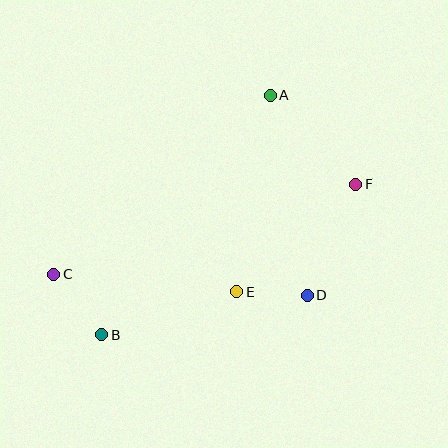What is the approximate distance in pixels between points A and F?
The distance between A and F is approximately 124 pixels.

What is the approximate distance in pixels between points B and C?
The distance between B and C is approximately 78 pixels.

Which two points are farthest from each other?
Points C and F are farthest from each other.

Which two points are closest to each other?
Points D and E are closest to each other.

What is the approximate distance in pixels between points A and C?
The distance between A and C is approximately 281 pixels.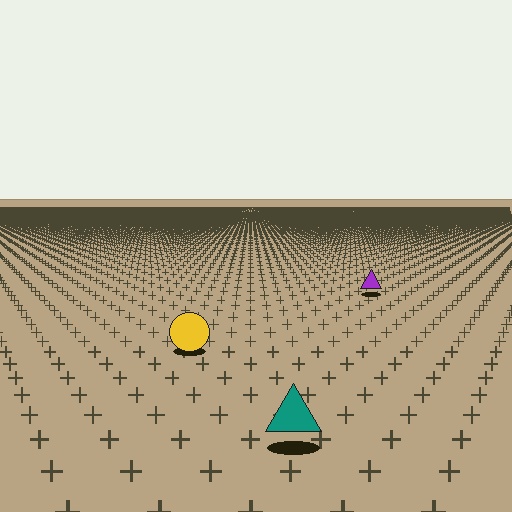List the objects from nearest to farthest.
From nearest to farthest: the teal triangle, the yellow circle, the purple triangle.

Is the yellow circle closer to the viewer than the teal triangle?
No. The teal triangle is closer — you can tell from the texture gradient: the ground texture is coarser near it.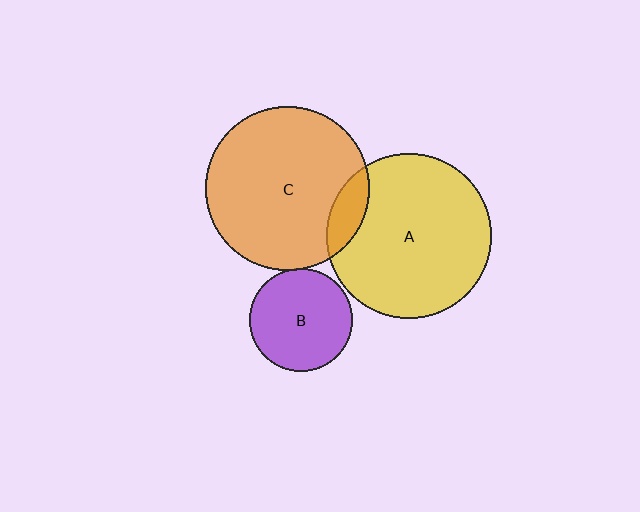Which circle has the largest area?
Circle A (yellow).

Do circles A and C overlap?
Yes.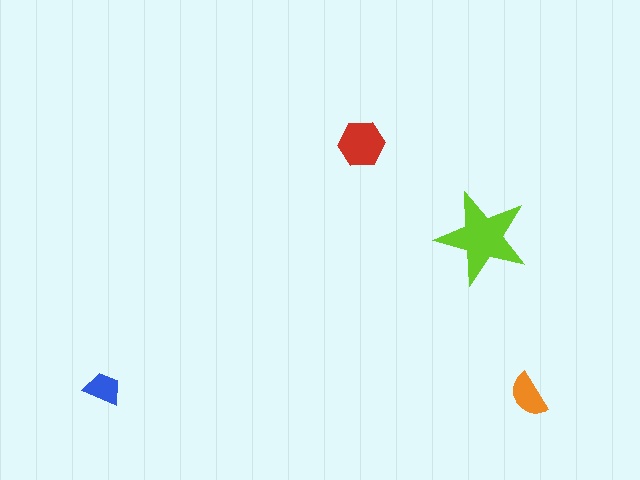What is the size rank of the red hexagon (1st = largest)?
2nd.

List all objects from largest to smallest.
The lime star, the red hexagon, the orange semicircle, the blue trapezoid.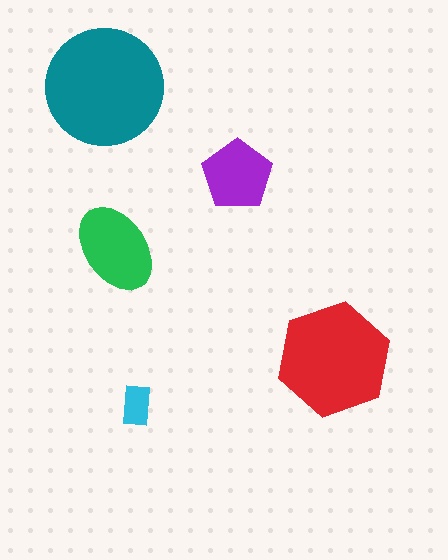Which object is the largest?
The teal circle.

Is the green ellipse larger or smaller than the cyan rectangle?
Larger.